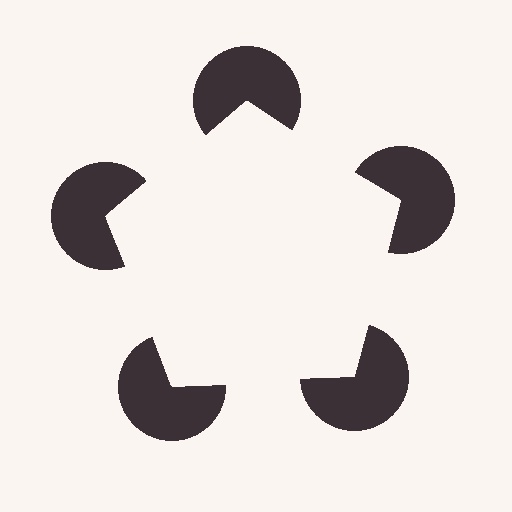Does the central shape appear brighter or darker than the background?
It typically appears slightly brighter than the background, even though no actual brightness change is drawn.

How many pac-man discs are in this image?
There are 5 — one at each vertex of the illusory pentagon.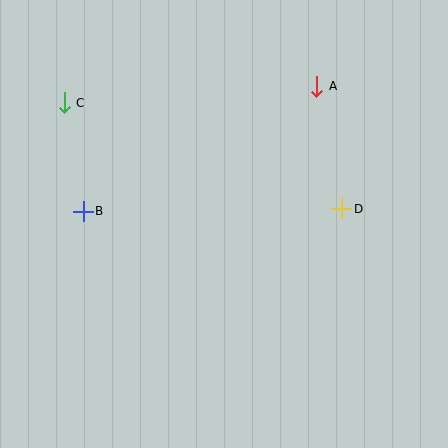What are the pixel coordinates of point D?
Point D is at (342, 209).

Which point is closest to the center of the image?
Point D at (342, 209) is closest to the center.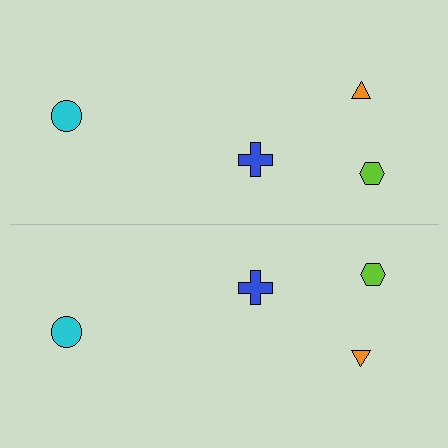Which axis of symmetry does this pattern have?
The pattern has a horizontal axis of symmetry running through the center of the image.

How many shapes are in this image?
There are 8 shapes in this image.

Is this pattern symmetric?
Yes, this pattern has bilateral (reflection) symmetry.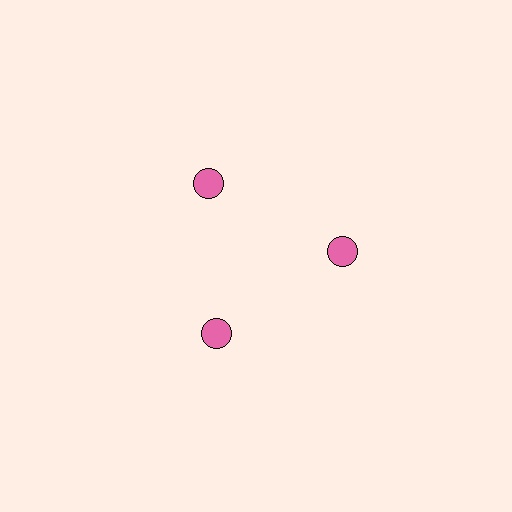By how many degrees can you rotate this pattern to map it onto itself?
The pattern maps onto itself every 120 degrees of rotation.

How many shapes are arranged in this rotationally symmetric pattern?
There are 3 shapes, arranged in 3 groups of 1.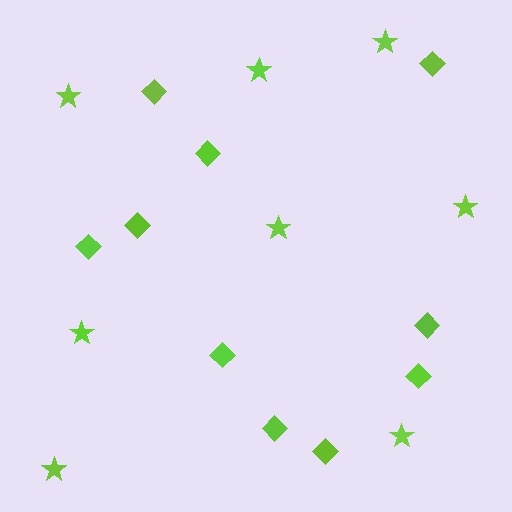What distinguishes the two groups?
There are 2 groups: one group of stars (8) and one group of diamonds (10).